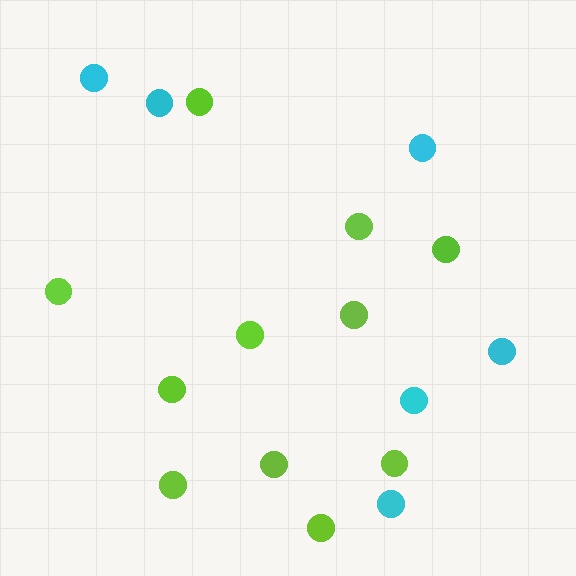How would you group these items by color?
There are 2 groups: one group of lime circles (11) and one group of cyan circles (6).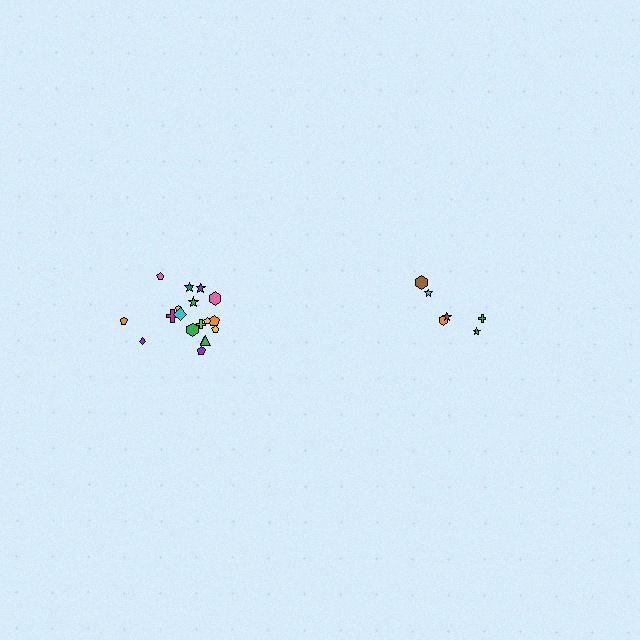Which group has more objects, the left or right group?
The left group.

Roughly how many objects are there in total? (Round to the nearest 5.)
Roughly 25 objects in total.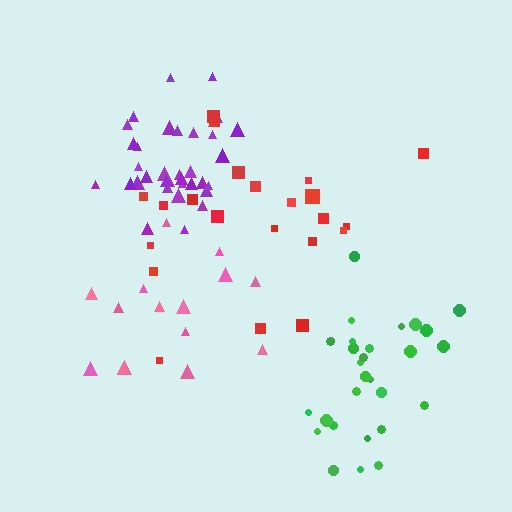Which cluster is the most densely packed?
Purple.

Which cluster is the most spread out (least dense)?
Red.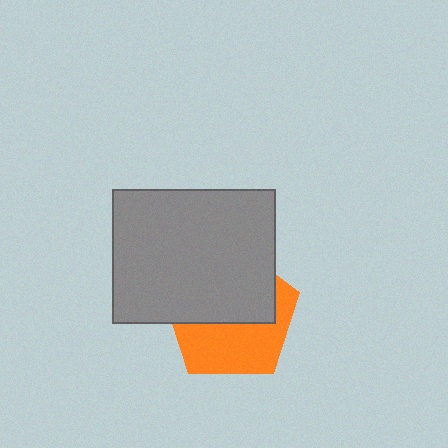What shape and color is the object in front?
The object in front is a gray rectangle.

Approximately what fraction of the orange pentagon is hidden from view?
Roughly 53% of the orange pentagon is hidden behind the gray rectangle.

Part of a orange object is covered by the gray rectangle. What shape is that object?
It is a pentagon.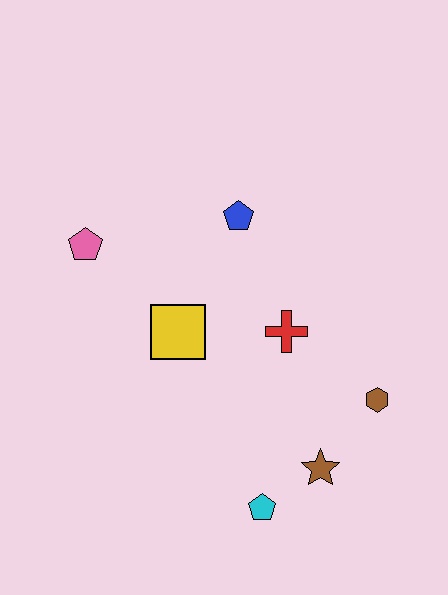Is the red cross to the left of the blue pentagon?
No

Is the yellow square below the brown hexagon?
No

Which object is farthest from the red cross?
The pink pentagon is farthest from the red cross.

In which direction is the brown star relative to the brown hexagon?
The brown star is below the brown hexagon.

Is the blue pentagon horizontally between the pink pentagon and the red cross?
Yes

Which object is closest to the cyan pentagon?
The brown star is closest to the cyan pentagon.